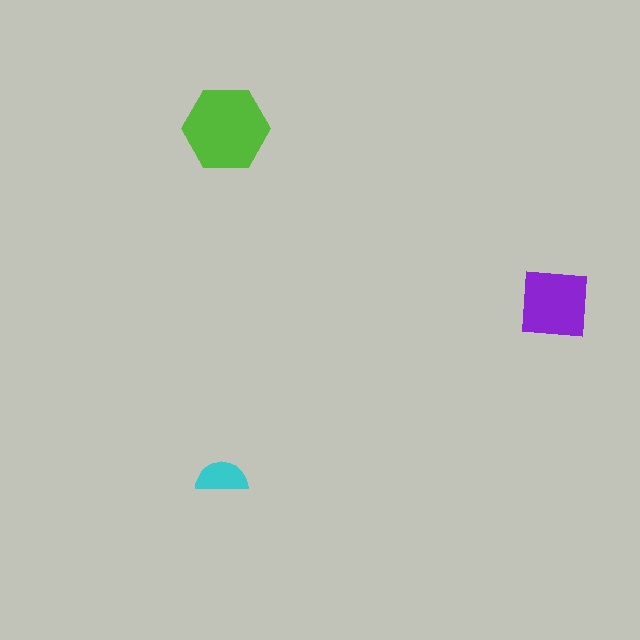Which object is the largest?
The lime hexagon.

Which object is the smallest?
The cyan semicircle.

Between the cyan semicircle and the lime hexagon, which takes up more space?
The lime hexagon.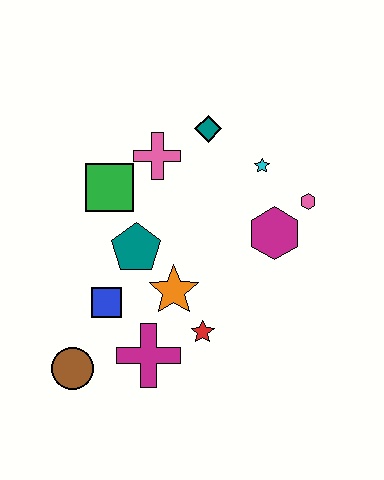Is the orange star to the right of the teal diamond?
No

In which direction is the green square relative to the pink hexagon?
The green square is to the left of the pink hexagon.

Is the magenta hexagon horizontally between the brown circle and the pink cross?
No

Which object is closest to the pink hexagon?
The magenta hexagon is closest to the pink hexagon.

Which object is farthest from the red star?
The teal diamond is farthest from the red star.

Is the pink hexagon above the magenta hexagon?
Yes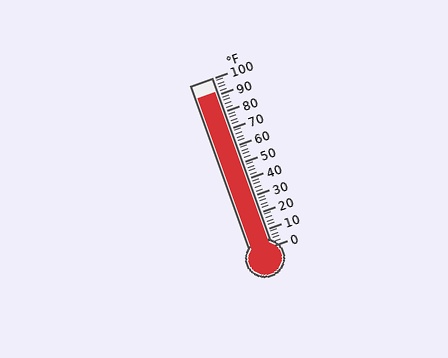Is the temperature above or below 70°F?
The temperature is above 70°F.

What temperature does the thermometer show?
The thermometer shows approximately 92°F.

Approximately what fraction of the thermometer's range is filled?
The thermometer is filled to approximately 90% of its range.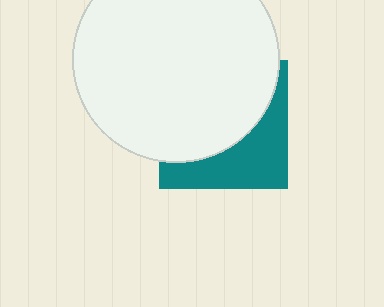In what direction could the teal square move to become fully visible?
The teal square could move down. That would shift it out from behind the white circle entirely.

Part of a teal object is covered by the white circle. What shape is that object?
It is a square.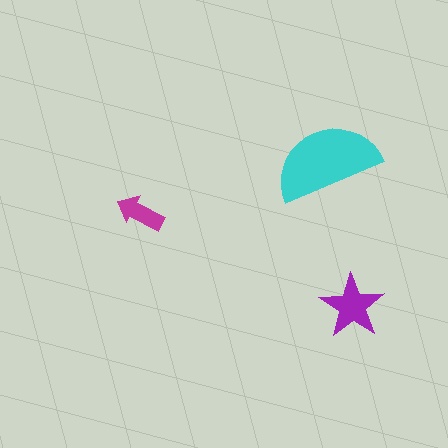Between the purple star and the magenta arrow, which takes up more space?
The purple star.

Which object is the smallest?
The magenta arrow.